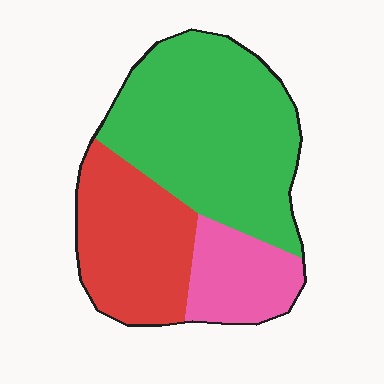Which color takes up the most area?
Green, at roughly 55%.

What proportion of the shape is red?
Red covers about 30% of the shape.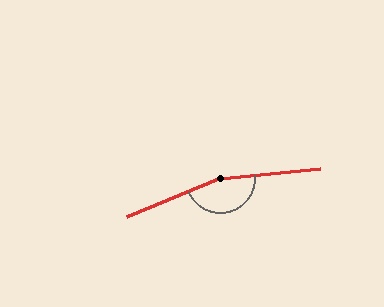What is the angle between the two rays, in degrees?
Approximately 163 degrees.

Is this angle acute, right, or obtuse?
It is obtuse.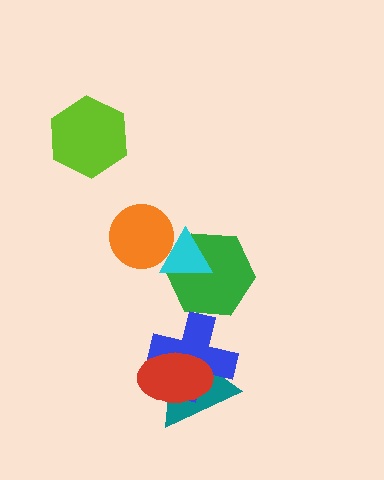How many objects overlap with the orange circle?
1 object overlaps with the orange circle.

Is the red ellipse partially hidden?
No, no other shape covers it.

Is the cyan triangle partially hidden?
Yes, it is partially covered by another shape.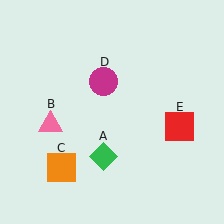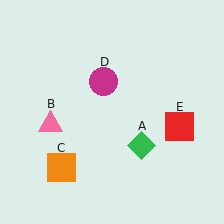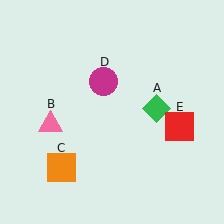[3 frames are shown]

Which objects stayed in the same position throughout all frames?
Pink triangle (object B) and orange square (object C) and magenta circle (object D) and red square (object E) remained stationary.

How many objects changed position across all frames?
1 object changed position: green diamond (object A).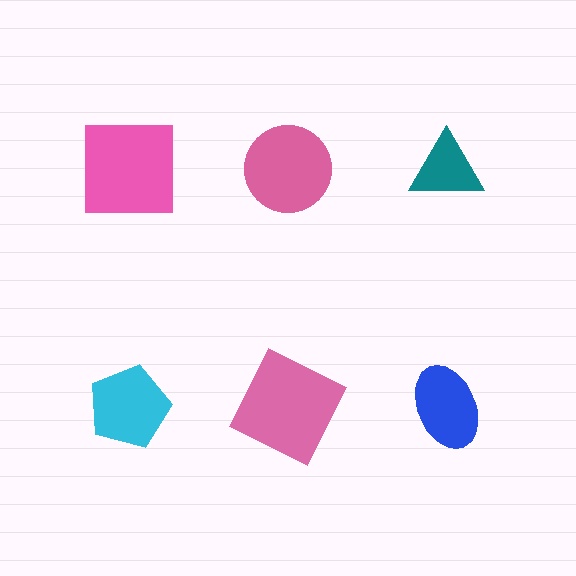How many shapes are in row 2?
3 shapes.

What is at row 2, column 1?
A cyan pentagon.